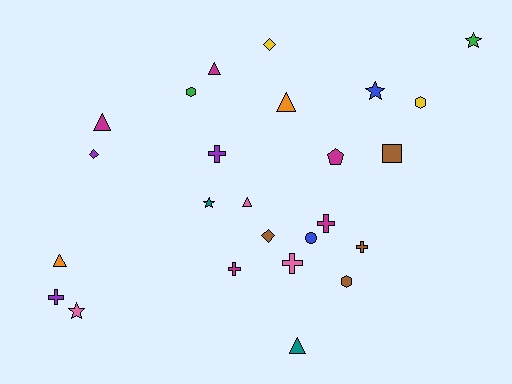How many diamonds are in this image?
There are 3 diamonds.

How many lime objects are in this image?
There are no lime objects.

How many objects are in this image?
There are 25 objects.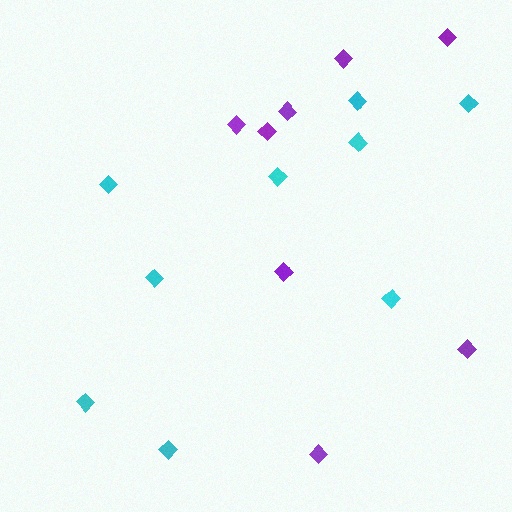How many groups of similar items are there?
There are 2 groups: one group of cyan diamonds (9) and one group of purple diamonds (8).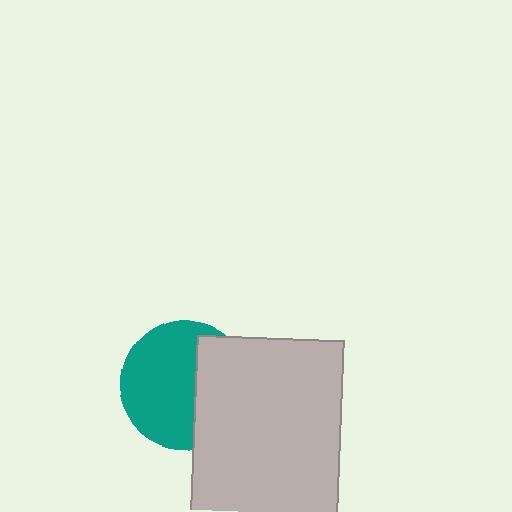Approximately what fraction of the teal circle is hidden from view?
Roughly 39% of the teal circle is hidden behind the light gray rectangle.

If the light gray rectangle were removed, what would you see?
You would see the complete teal circle.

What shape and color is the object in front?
The object in front is a light gray rectangle.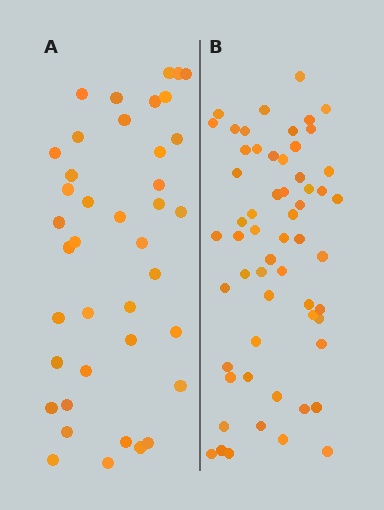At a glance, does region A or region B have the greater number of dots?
Region B (the right region) has more dots.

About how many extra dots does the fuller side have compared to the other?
Region B has approximately 20 more dots than region A.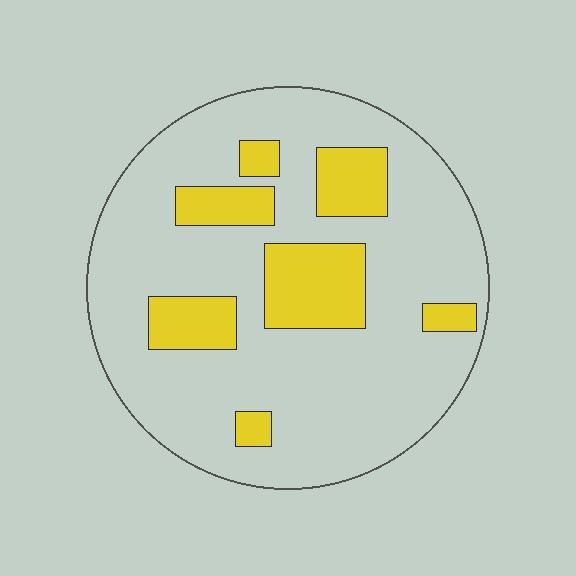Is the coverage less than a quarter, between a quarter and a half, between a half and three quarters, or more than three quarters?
Less than a quarter.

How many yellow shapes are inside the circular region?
7.